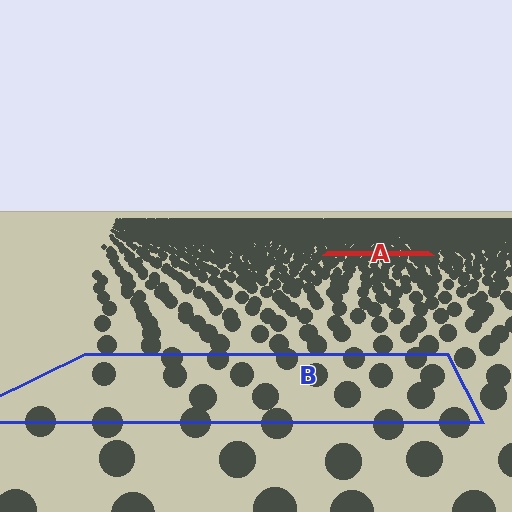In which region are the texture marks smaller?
The texture marks are smaller in region A, because it is farther away.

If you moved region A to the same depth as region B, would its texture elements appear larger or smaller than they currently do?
They would appear larger. At a closer depth, the same texture elements are projected at a bigger on-screen size.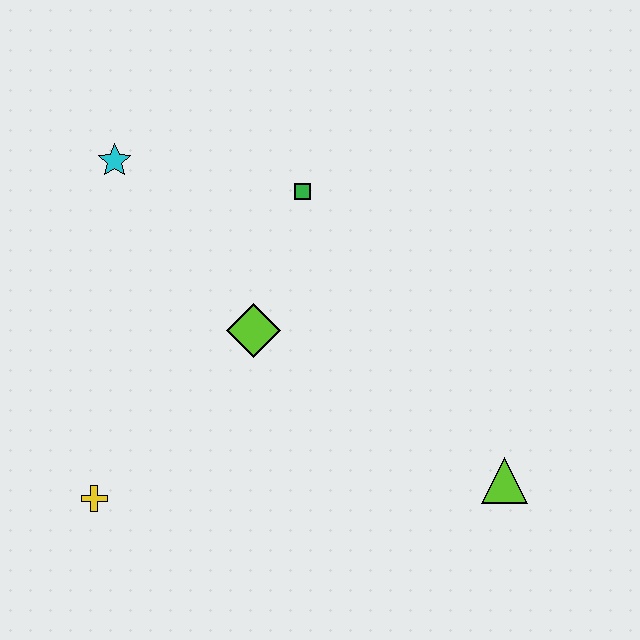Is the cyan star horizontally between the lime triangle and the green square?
No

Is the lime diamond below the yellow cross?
No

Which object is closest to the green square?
The lime diamond is closest to the green square.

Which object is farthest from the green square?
The yellow cross is farthest from the green square.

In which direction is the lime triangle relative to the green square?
The lime triangle is below the green square.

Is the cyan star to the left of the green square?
Yes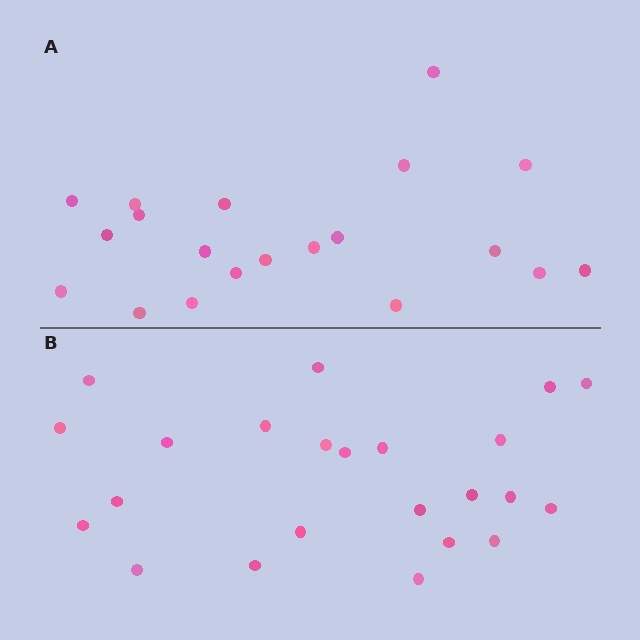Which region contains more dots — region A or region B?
Region B (the bottom region) has more dots.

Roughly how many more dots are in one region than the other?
Region B has just a few more — roughly 2 or 3 more dots than region A.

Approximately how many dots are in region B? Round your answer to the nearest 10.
About 20 dots. (The exact count is 23, which rounds to 20.)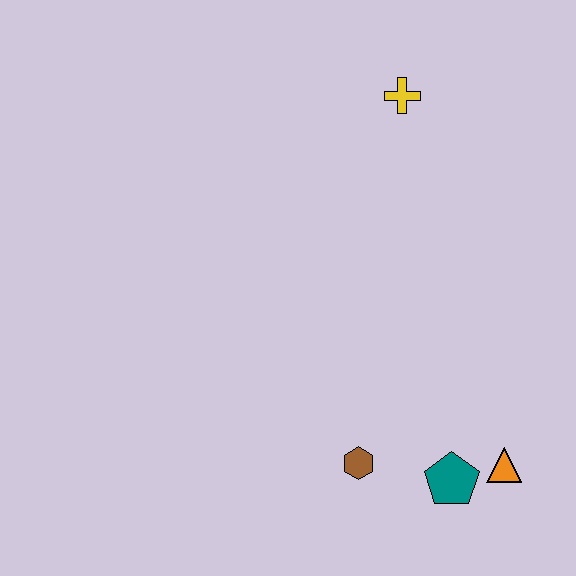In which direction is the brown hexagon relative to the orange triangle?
The brown hexagon is to the left of the orange triangle.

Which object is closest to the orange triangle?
The teal pentagon is closest to the orange triangle.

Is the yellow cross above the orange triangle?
Yes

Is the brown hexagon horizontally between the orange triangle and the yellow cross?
No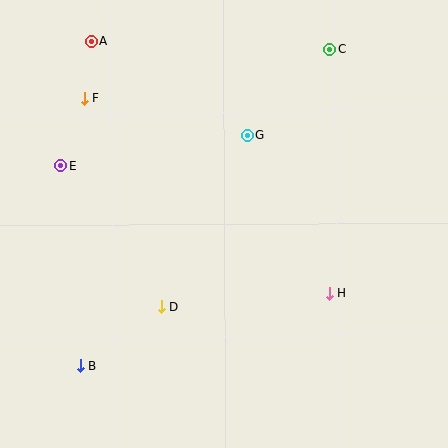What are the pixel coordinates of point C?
Point C is at (330, 50).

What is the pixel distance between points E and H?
The distance between E and H is 298 pixels.